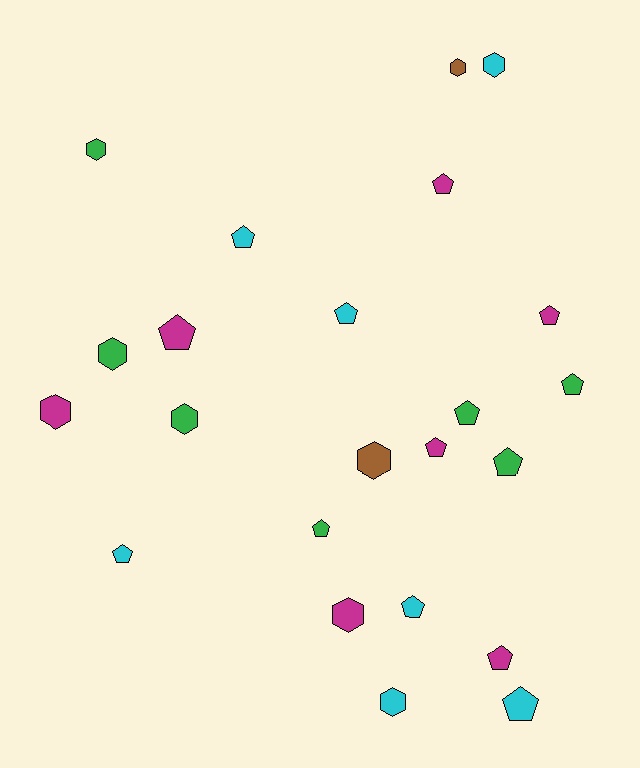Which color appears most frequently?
Green, with 7 objects.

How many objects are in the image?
There are 23 objects.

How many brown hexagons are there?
There are 2 brown hexagons.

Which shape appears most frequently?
Pentagon, with 14 objects.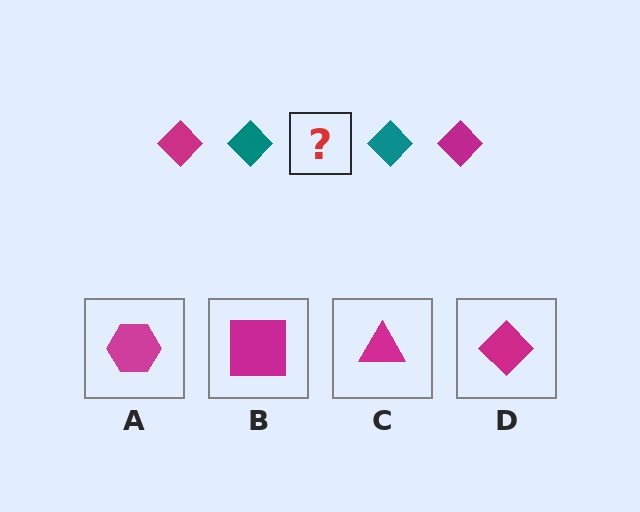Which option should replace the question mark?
Option D.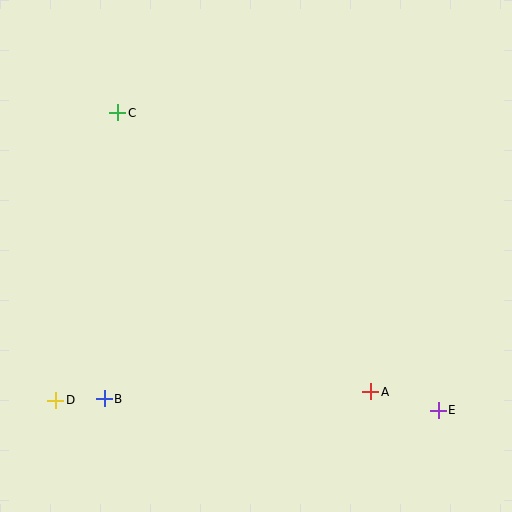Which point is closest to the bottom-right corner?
Point E is closest to the bottom-right corner.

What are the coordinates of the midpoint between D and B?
The midpoint between D and B is at (80, 399).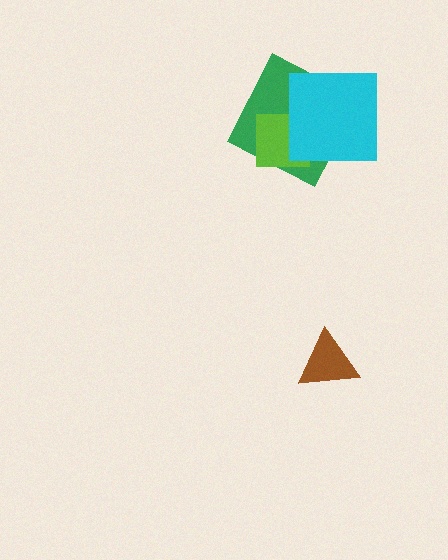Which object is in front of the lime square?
The cyan square is in front of the lime square.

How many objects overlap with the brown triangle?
0 objects overlap with the brown triangle.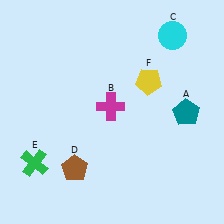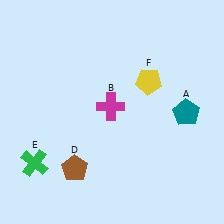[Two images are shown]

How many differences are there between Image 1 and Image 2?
There is 1 difference between the two images.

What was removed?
The cyan circle (C) was removed in Image 2.